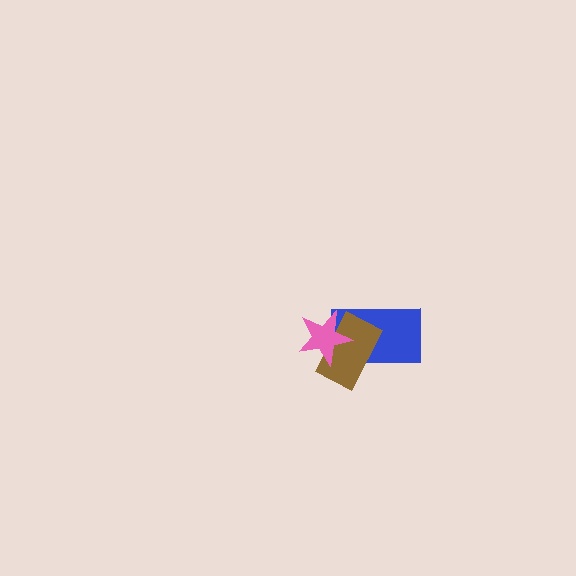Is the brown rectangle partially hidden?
Yes, it is partially covered by another shape.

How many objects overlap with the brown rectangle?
2 objects overlap with the brown rectangle.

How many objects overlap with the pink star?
2 objects overlap with the pink star.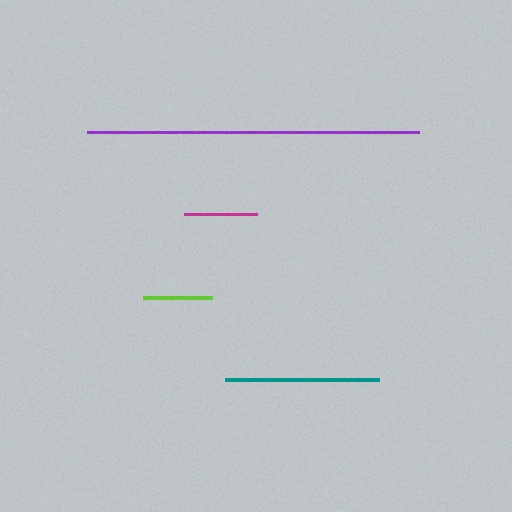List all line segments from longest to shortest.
From longest to shortest: purple, teal, magenta, lime.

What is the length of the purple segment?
The purple segment is approximately 332 pixels long.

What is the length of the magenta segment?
The magenta segment is approximately 73 pixels long.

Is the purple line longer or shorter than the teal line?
The purple line is longer than the teal line.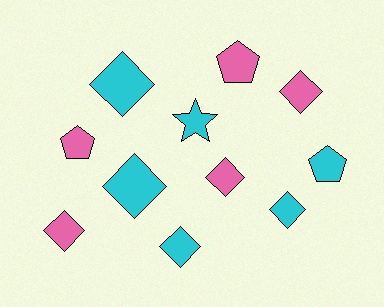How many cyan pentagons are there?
There is 1 cyan pentagon.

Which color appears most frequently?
Cyan, with 6 objects.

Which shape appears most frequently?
Diamond, with 7 objects.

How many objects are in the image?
There are 11 objects.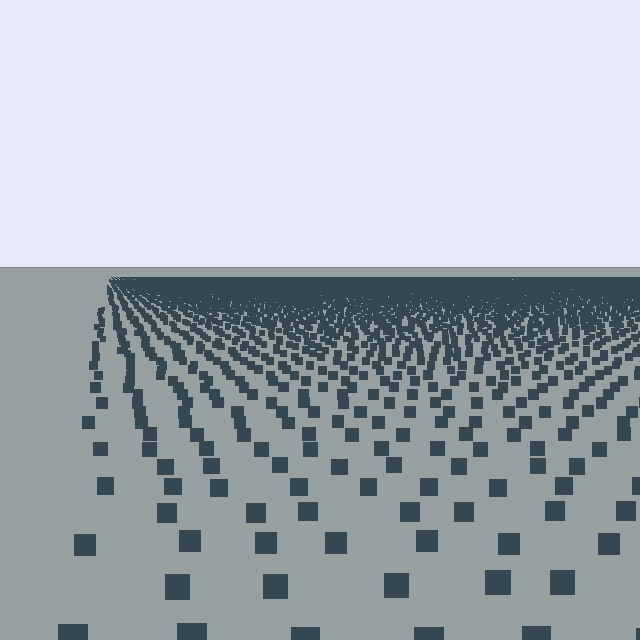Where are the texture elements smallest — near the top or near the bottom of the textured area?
Near the top.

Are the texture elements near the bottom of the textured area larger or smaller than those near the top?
Larger. Near the bottom, elements are closer to the viewer and appear at a bigger on-screen size.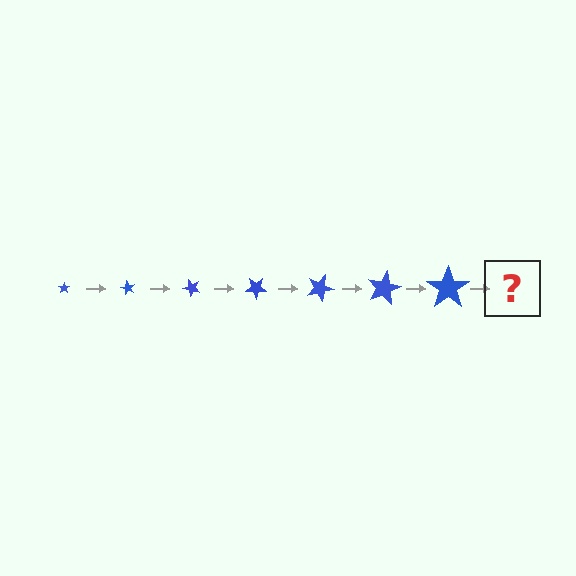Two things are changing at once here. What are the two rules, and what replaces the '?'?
The two rules are that the star grows larger each step and it rotates 60 degrees each step. The '?' should be a star, larger than the previous one and rotated 420 degrees from the start.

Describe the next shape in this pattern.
It should be a star, larger than the previous one and rotated 420 degrees from the start.